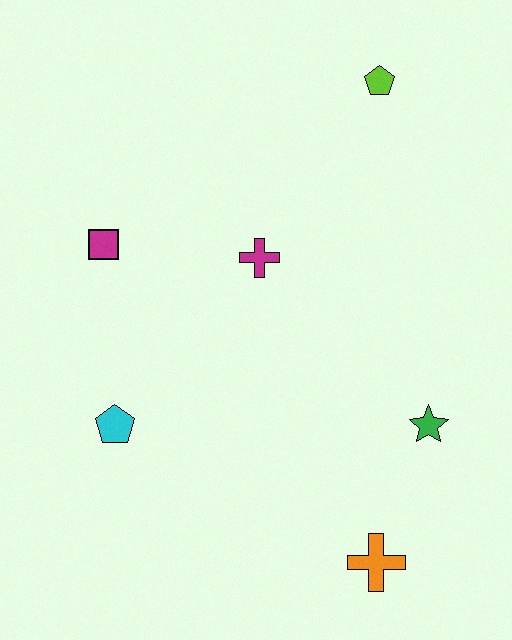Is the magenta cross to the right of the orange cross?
No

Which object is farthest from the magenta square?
The orange cross is farthest from the magenta square.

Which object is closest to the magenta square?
The magenta cross is closest to the magenta square.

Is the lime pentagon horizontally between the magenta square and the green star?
Yes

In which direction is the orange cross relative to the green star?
The orange cross is below the green star.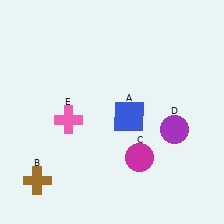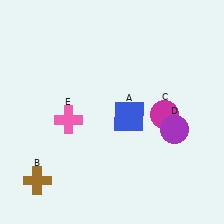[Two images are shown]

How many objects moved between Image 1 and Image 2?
1 object moved between the two images.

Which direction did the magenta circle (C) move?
The magenta circle (C) moved up.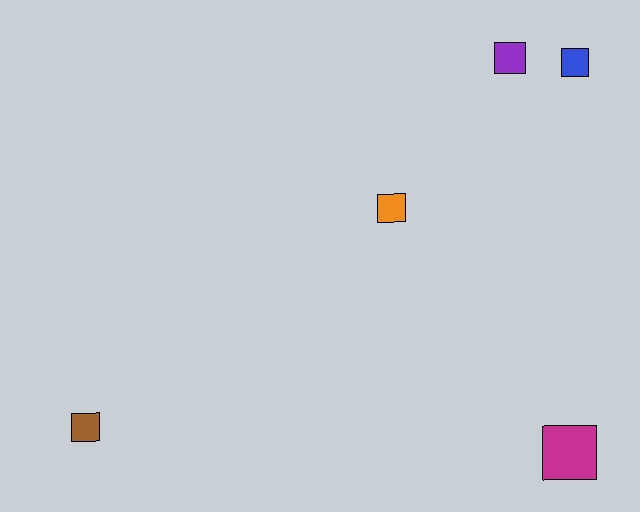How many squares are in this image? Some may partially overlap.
There are 5 squares.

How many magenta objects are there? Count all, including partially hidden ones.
There is 1 magenta object.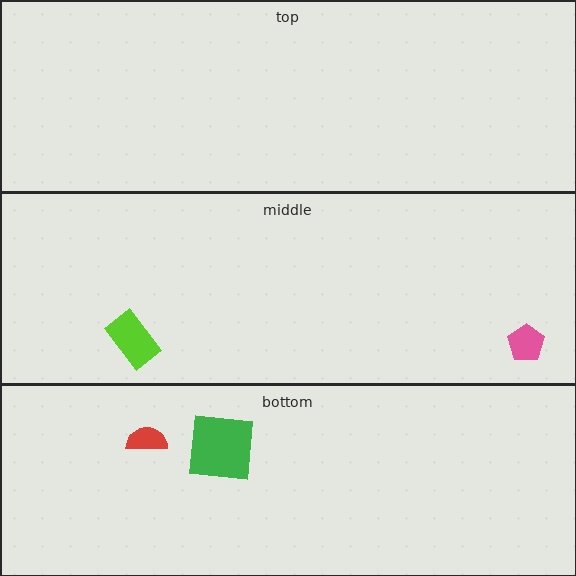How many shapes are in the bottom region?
2.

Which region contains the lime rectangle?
The middle region.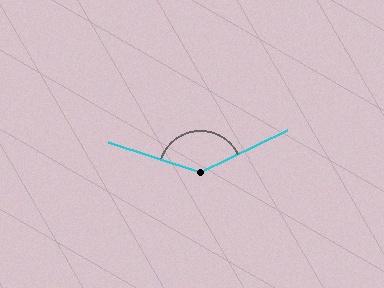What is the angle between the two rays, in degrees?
Approximately 136 degrees.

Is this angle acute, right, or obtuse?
It is obtuse.